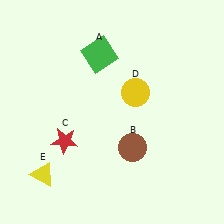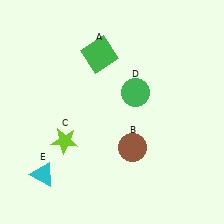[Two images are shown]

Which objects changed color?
C changed from red to lime. D changed from yellow to green. E changed from yellow to cyan.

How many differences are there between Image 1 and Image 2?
There are 3 differences between the two images.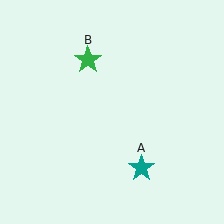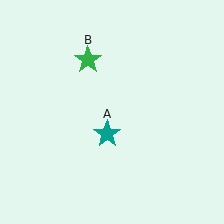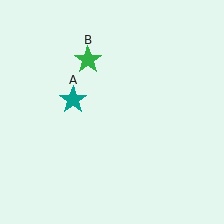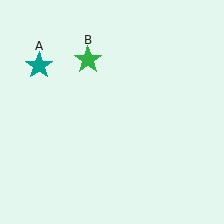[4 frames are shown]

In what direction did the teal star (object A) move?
The teal star (object A) moved up and to the left.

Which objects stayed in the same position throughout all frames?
Green star (object B) remained stationary.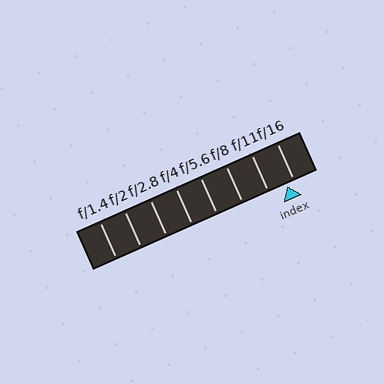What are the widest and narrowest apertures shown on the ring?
The widest aperture shown is f/1.4 and the narrowest is f/16.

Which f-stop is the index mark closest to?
The index mark is closest to f/16.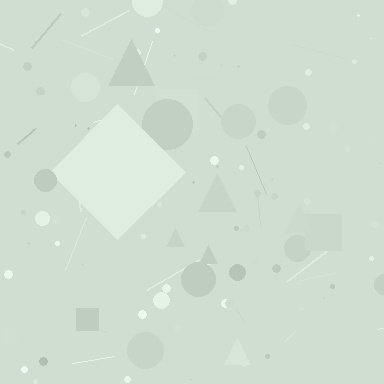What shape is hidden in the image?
A diamond is hidden in the image.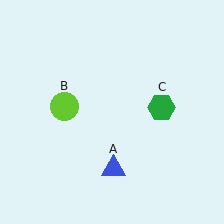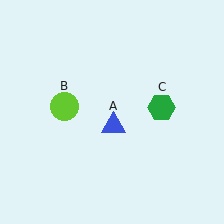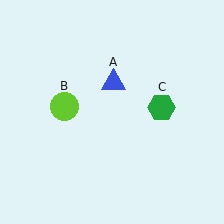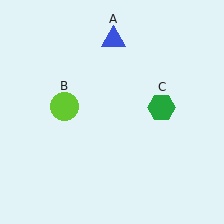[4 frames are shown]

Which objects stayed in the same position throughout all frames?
Lime circle (object B) and green hexagon (object C) remained stationary.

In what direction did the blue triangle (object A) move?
The blue triangle (object A) moved up.